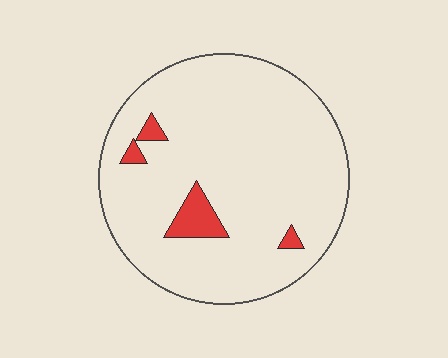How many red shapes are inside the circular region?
4.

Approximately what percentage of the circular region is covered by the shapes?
Approximately 5%.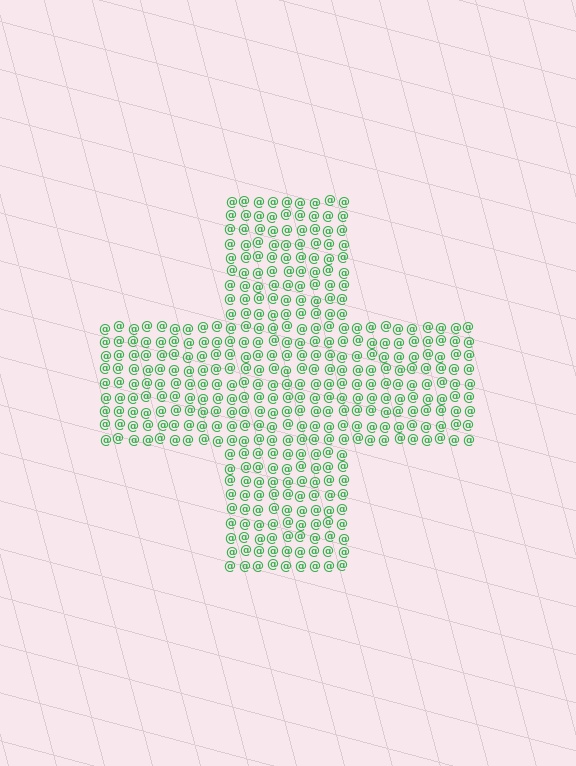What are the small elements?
The small elements are at signs.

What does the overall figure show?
The overall figure shows a cross.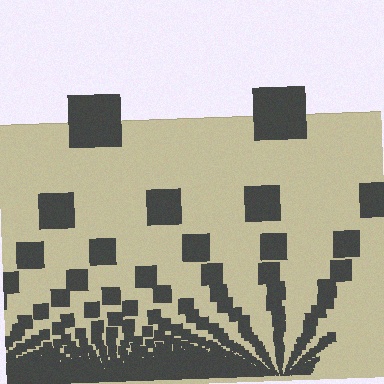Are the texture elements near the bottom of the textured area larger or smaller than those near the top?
Smaller. The gradient is inverted — elements near the bottom are smaller and denser.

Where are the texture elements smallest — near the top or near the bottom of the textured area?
Near the bottom.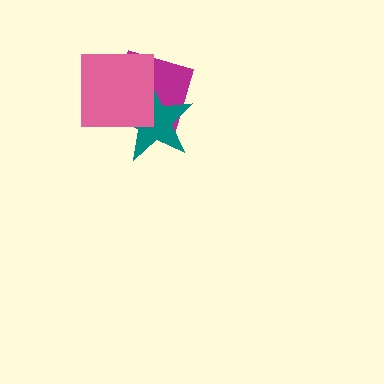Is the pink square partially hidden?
No, no other shape covers it.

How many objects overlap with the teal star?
2 objects overlap with the teal star.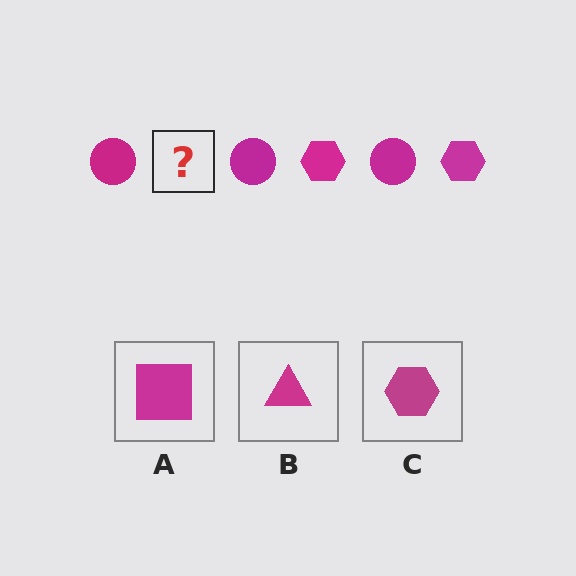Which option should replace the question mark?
Option C.